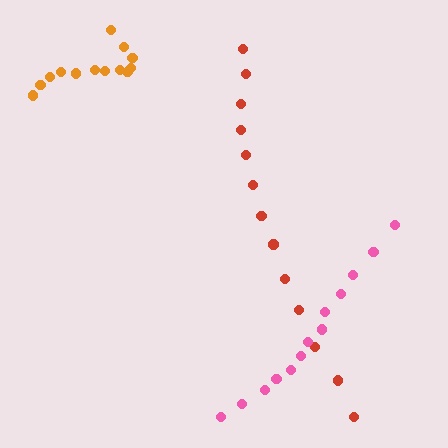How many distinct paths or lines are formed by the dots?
There are 3 distinct paths.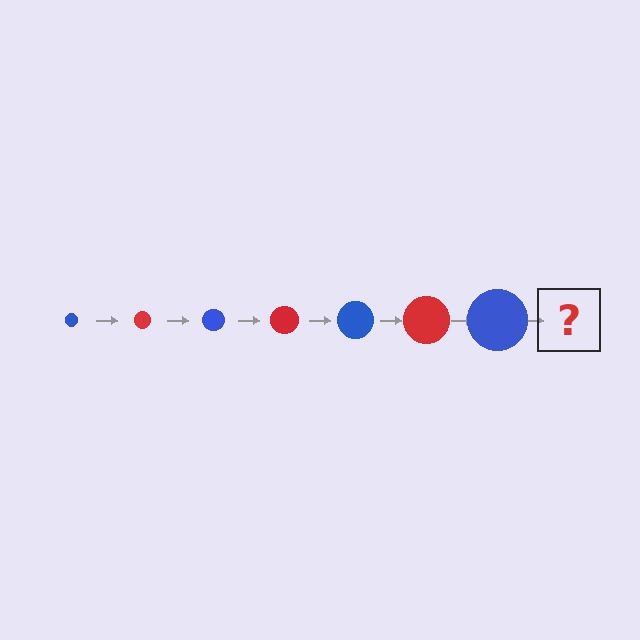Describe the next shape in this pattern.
It should be a red circle, larger than the previous one.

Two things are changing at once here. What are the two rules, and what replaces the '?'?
The two rules are that the circle grows larger each step and the color cycles through blue and red. The '?' should be a red circle, larger than the previous one.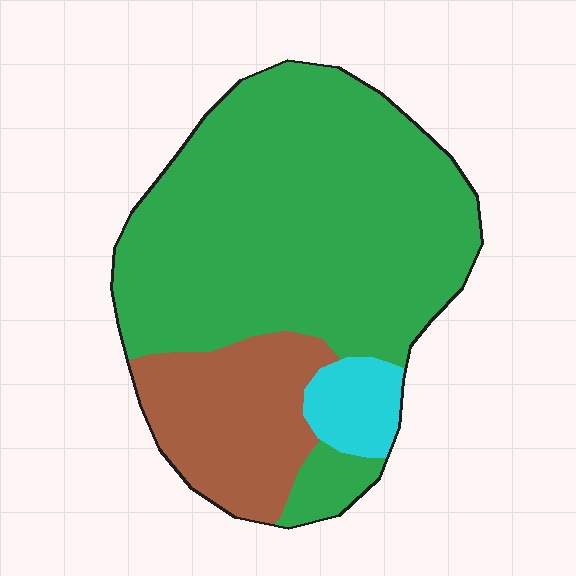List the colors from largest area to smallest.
From largest to smallest: green, brown, cyan.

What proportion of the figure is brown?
Brown takes up about one fifth (1/5) of the figure.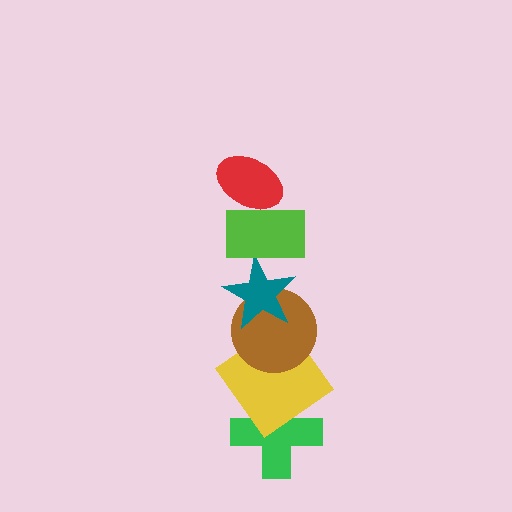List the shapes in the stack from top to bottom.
From top to bottom: the red ellipse, the lime rectangle, the teal star, the brown circle, the yellow diamond, the green cross.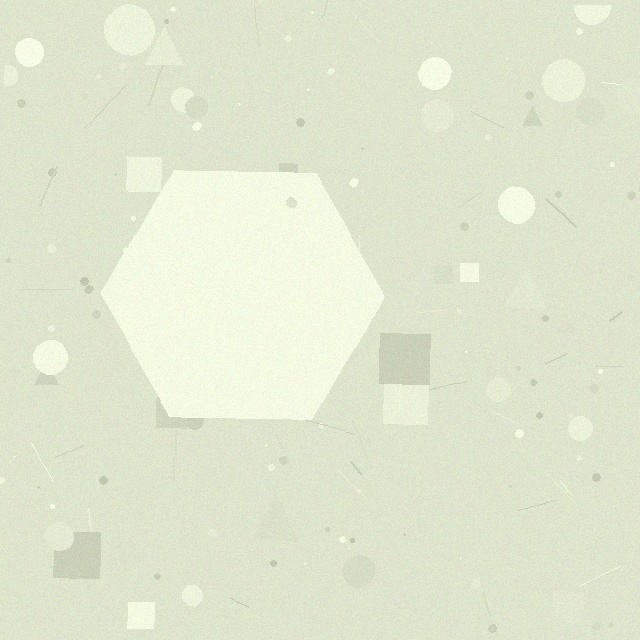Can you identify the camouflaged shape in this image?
The camouflaged shape is a hexagon.